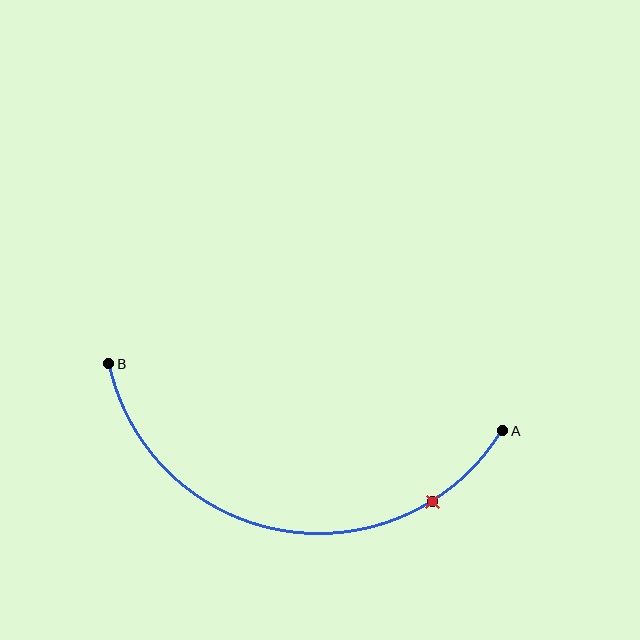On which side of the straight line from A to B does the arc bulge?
The arc bulges below the straight line connecting A and B.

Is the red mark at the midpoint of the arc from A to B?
No. The red mark lies on the arc but is closer to endpoint A. The arc midpoint would be at the point on the curve equidistant along the arc from both A and B.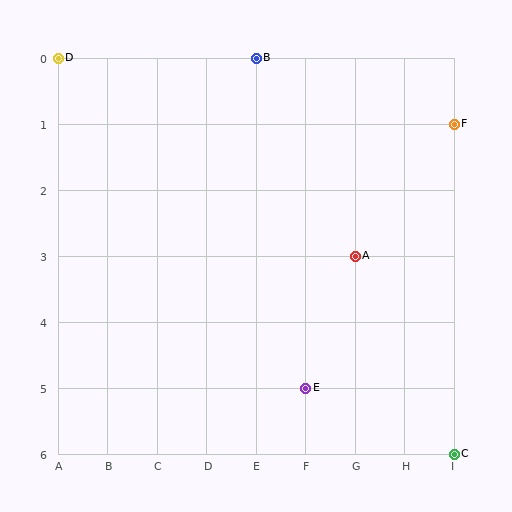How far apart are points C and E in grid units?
Points C and E are 3 columns and 1 row apart (about 3.2 grid units diagonally).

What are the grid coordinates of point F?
Point F is at grid coordinates (I, 1).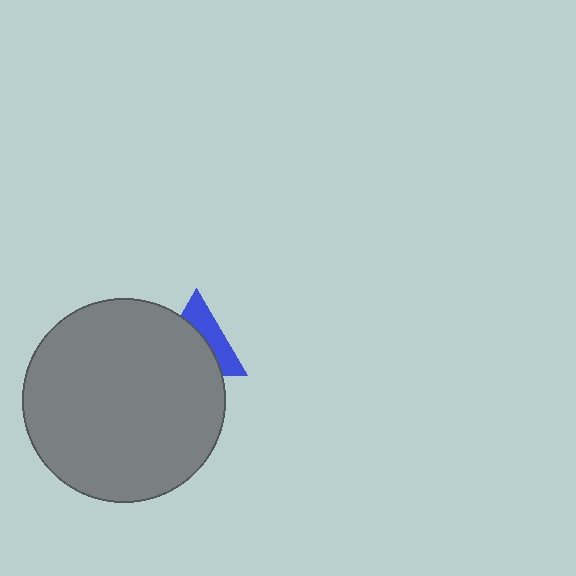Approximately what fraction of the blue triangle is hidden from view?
Roughly 59% of the blue triangle is hidden behind the gray circle.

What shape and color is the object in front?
The object in front is a gray circle.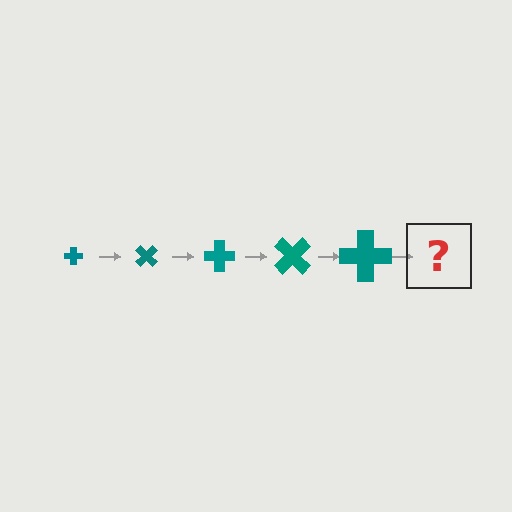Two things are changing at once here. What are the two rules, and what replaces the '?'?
The two rules are that the cross grows larger each step and it rotates 45 degrees each step. The '?' should be a cross, larger than the previous one and rotated 225 degrees from the start.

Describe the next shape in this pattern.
It should be a cross, larger than the previous one and rotated 225 degrees from the start.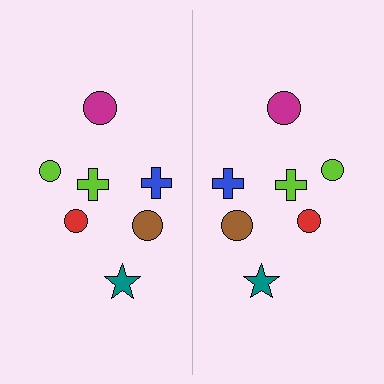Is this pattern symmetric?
Yes, this pattern has bilateral (reflection) symmetry.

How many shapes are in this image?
There are 14 shapes in this image.